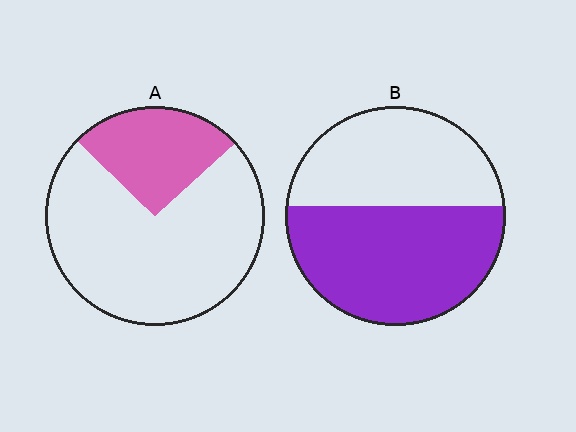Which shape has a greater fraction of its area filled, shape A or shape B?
Shape B.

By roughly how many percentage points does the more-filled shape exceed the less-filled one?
By roughly 30 percentage points (B over A).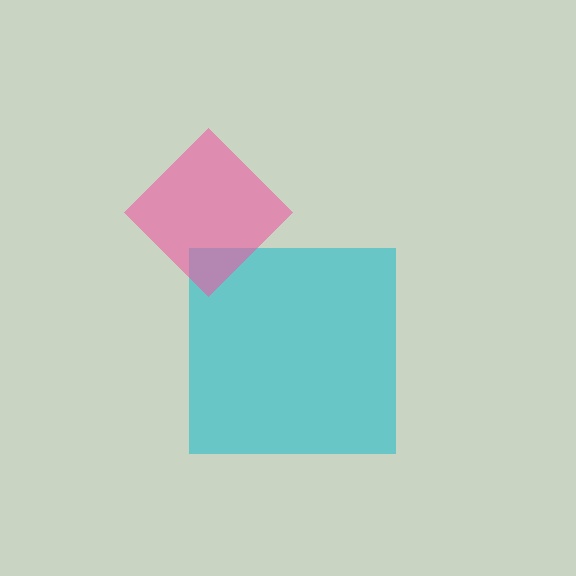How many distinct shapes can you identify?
There are 2 distinct shapes: a cyan square, a pink diamond.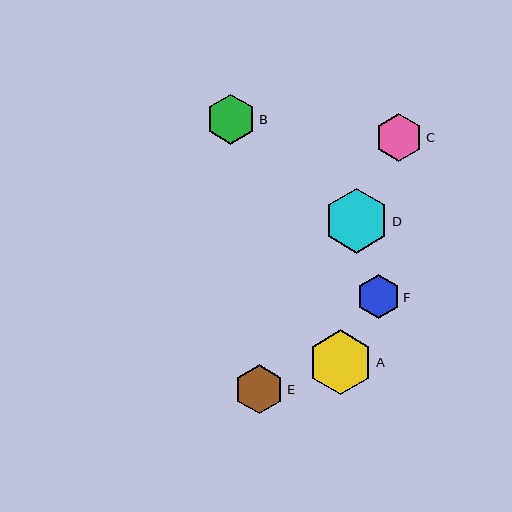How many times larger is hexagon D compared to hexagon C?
Hexagon D is approximately 1.4 times the size of hexagon C.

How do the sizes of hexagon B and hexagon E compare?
Hexagon B and hexagon E are approximately the same size.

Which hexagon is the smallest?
Hexagon F is the smallest with a size of approximately 44 pixels.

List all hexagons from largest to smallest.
From largest to smallest: A, D, B, E, C, F.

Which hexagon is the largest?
Hexagon A is the largest with a size of approximately 65 pixels.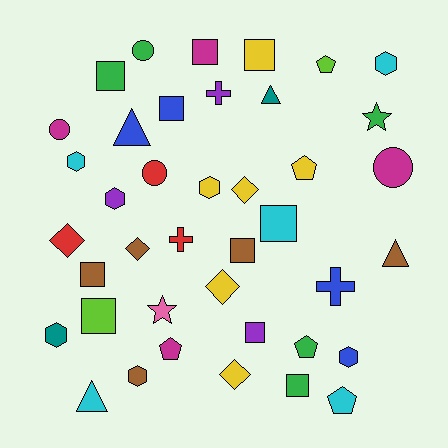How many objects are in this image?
There are 40 objects.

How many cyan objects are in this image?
There are 5 cyan objects.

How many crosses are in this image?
There are 3 crosses.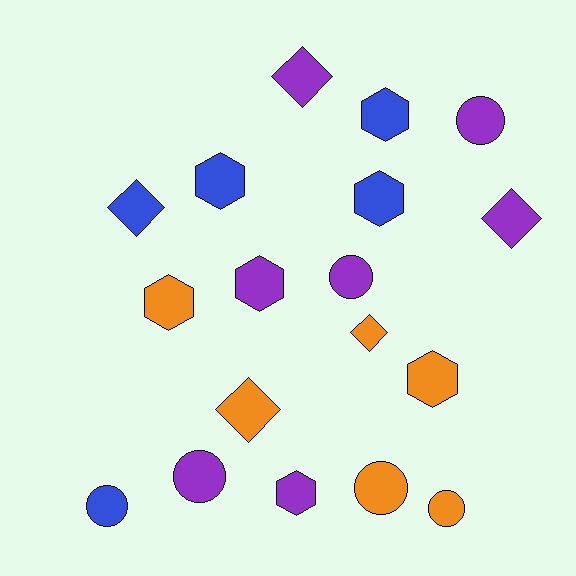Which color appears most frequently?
Purple, with 7 objects.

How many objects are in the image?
There are 18 objects.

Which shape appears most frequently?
Hexagon, with 7 objects.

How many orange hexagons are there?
There are 2 orange hexagons.